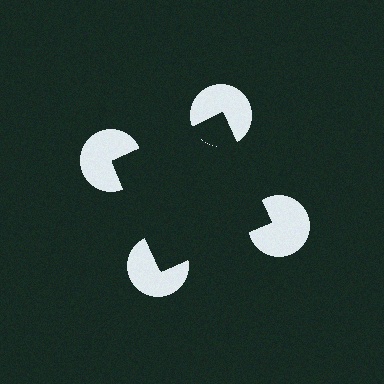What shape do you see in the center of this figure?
An illusory square — its edges are inferred from the aligned wedge cuts in the pac-man discs, not physically drawn.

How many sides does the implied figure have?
4 sides.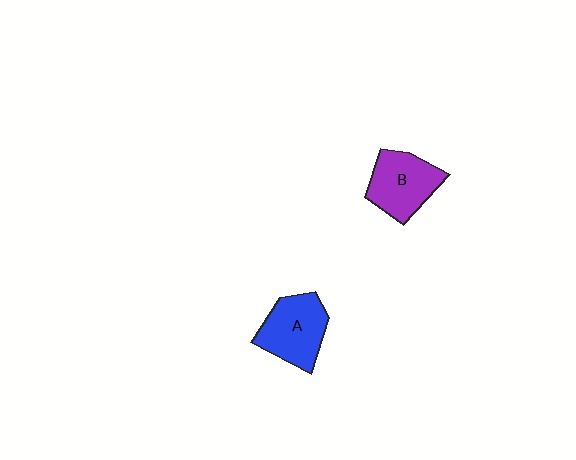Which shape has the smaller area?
Shape B (purple).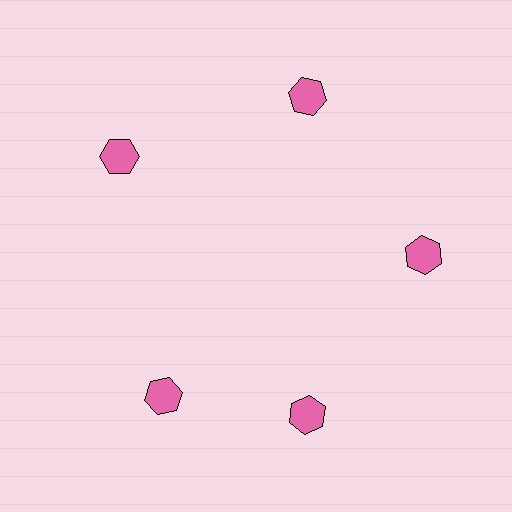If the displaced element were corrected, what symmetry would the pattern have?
It would have 5-fold rotational symmetry — the pattern would map onto itself every 72 degrees.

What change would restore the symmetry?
The symmetry would be restored by rotating it back into even spacing with its neighbors so that all 5 hexagons sit at equal angles and equal distance from the center.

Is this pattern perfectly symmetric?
No. The 5 pink hexagons are arranged in a ring, but one element near the 8 o'clock position is rotated out of alignment along the ring, breaking the 5-fold rotational symmetry.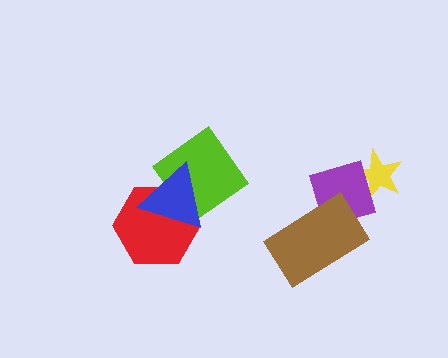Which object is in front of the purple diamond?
The brown rectangle is in front of the purple diamond.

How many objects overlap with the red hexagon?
2 objects overlap with the red hexagon.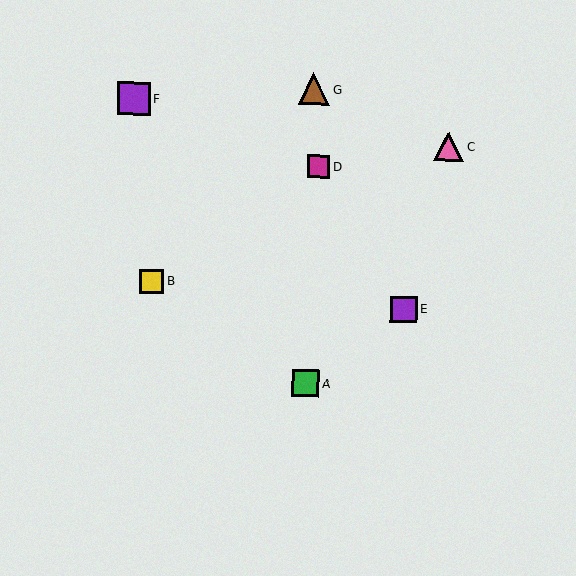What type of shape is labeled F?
Shape F is a purple square.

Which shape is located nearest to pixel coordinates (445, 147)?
The pink triangle (labeled C) at (449, 146) is nearest to that location.